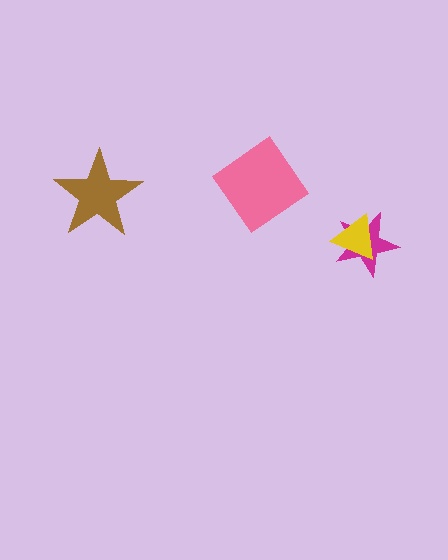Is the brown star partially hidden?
No, no other shape covers it.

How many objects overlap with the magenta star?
1 object overlaps with the magenta star.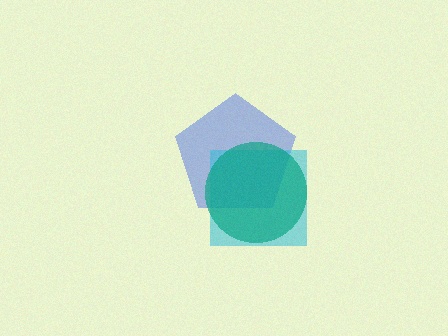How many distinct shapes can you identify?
There are 3 distinct shapes: a blue pentagon, a cyan square, a teal circle.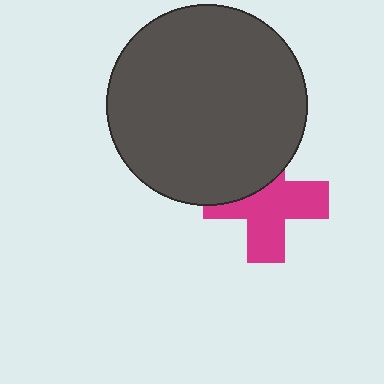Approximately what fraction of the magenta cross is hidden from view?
Roughly 34% of the magenta cross is hidden behind the dark gray circle.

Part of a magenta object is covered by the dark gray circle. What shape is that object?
It is a cross.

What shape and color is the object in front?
The object in front is a dark gray circle.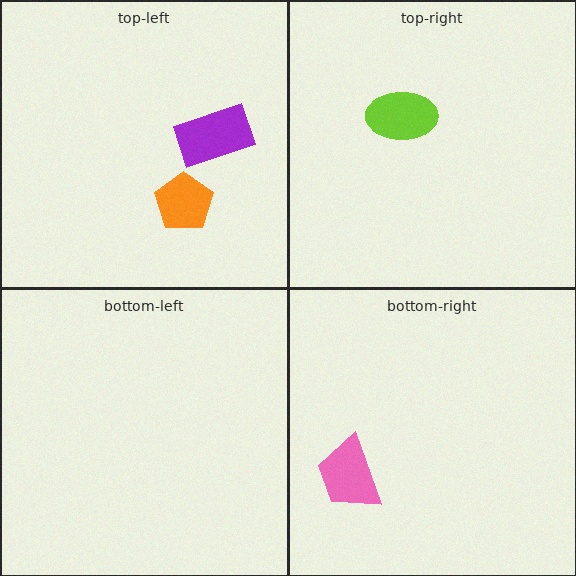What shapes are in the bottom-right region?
The pink trapezoid.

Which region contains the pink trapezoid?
The bottom-right region.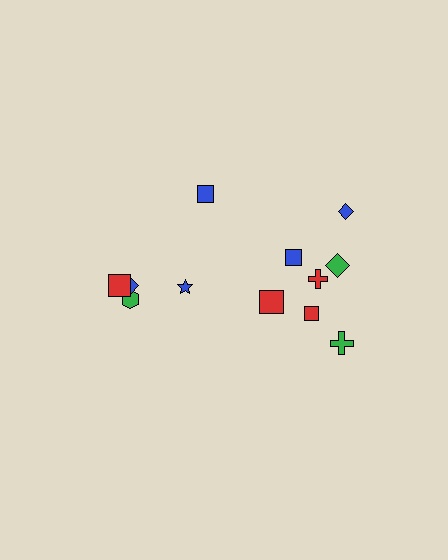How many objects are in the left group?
There are 5 objects.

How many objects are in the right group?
There are 7 objects.